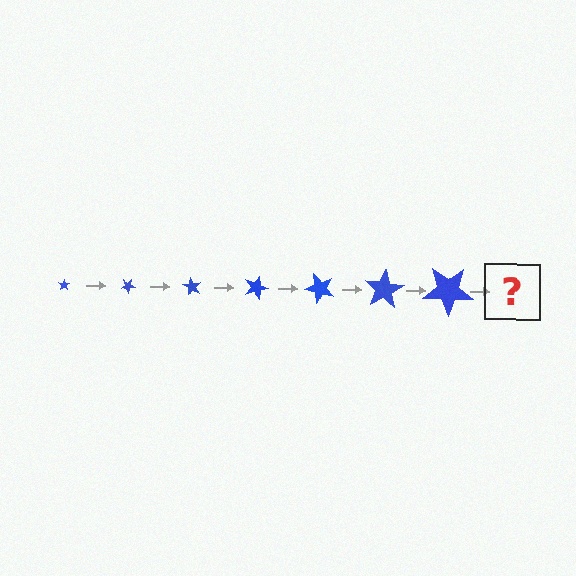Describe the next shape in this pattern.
It should be a star, larger than the previous one and rotated 210 degrees from the start.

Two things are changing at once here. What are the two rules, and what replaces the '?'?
The two rules are that the star grows larger each step and it rotates 30 degrees each step. The '?' should be a star, larger than the previous one and rotated 210 degrees from the start.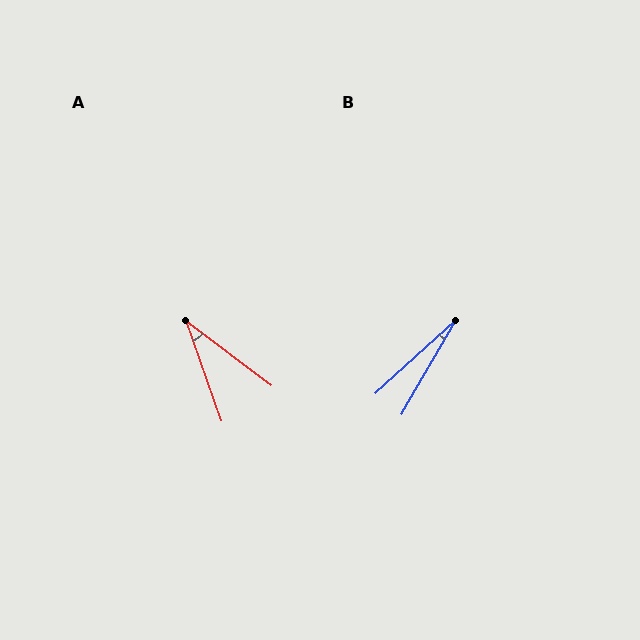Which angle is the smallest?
B, at approximately 17 degrees.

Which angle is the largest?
A, at approximately 34 degrees.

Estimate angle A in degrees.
Approximately 34 degrees.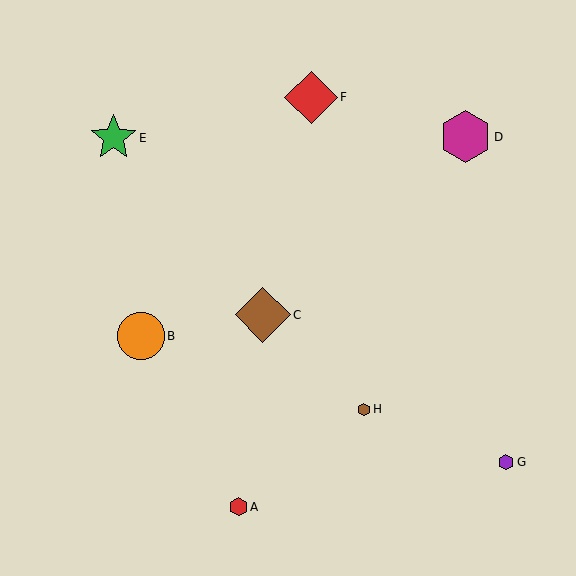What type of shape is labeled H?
Shape H is a brown hexagon.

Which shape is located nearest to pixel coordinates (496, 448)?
The purple hexagon (labeled G) at (506, 462) is nearest to that location.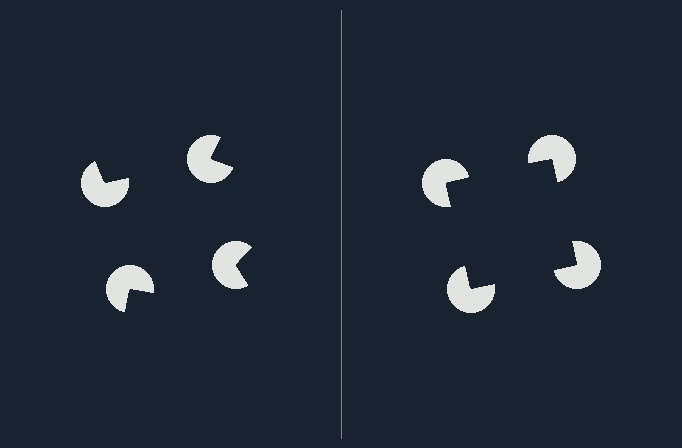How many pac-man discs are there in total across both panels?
8 — 4 on each side.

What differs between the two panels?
The pac-man discs are positioned identically on both sides; only the wedge orientations differ. On the right they align to a square; on the left they are misaligned.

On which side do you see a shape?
An illusory square appears on the right side. On the left side the wedge cuts are rotated, so no coherent shape forms.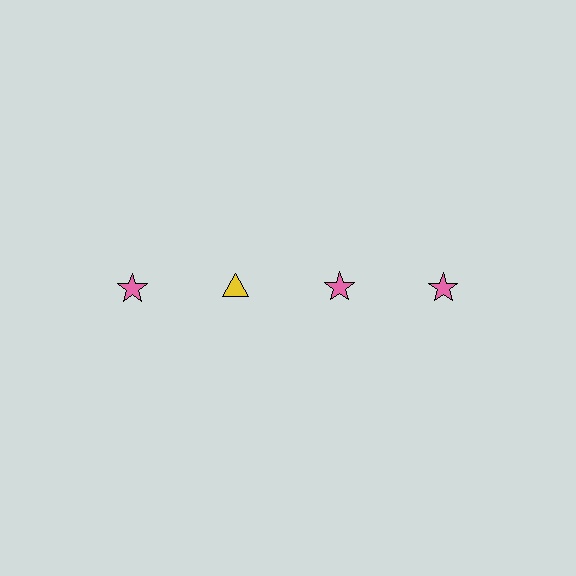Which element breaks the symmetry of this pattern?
The yellow triangle in the top row, second from left column breaks the symmetry. All other shapes are pink stars.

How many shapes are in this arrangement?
There are 4 shapes arranged in a grid pattern.